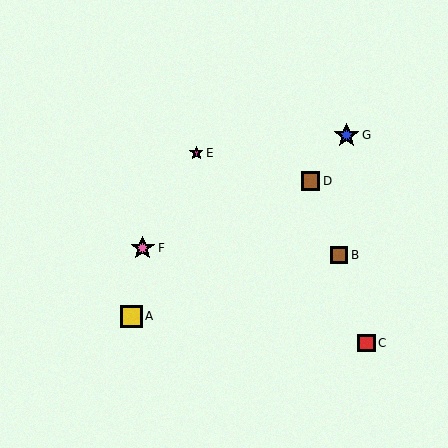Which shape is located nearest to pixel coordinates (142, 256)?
The pink star (labeled F) at (143, 248) is nearest to that location.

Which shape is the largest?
The blue star (labeled G) is the largest.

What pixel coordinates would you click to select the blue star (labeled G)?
Click at (346, 135) to select the blue star G.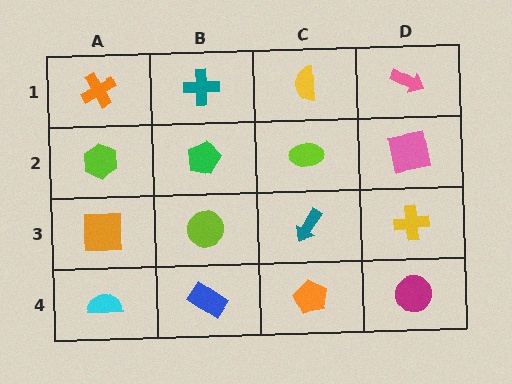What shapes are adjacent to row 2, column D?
A pink arrow (row 1, column D), a yellow cross (row 3, column D), a lime ellipse (row 2, column C).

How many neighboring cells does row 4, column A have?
2.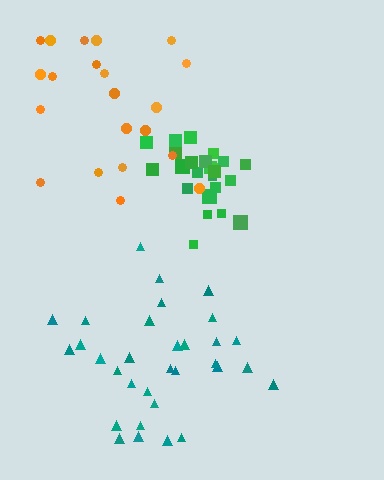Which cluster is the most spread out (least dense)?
Orange.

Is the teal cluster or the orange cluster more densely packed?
Teal.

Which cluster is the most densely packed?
Green.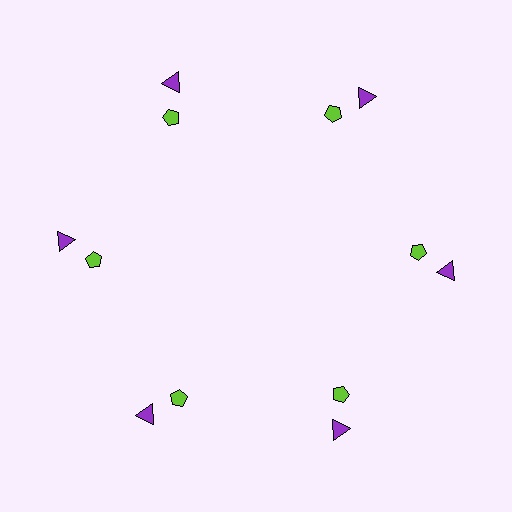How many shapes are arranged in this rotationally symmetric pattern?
There are 12 shapes, arranged in 6 groups of 2.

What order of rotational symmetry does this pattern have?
This pattern has 6-fold rotational symmetry.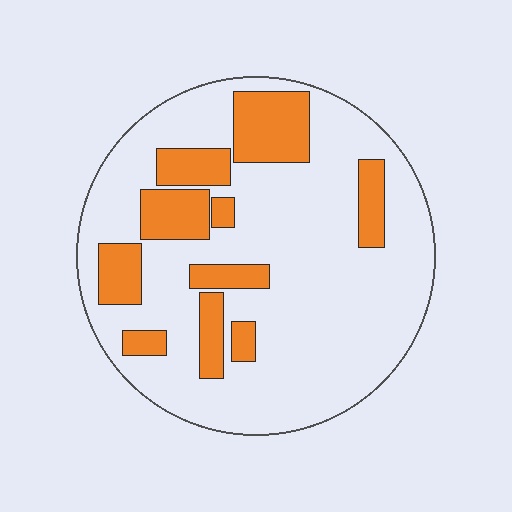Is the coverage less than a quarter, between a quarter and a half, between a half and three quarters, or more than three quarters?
Less than a quarter.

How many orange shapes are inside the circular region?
10.